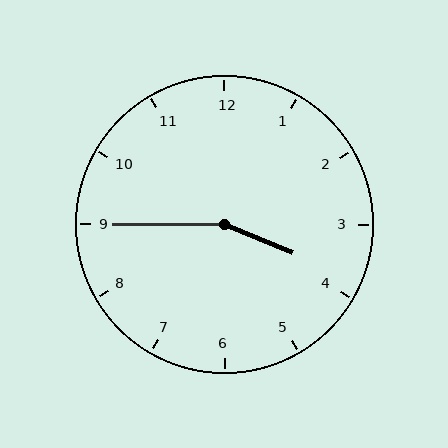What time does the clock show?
3:45.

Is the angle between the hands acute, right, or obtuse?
It is obtuse.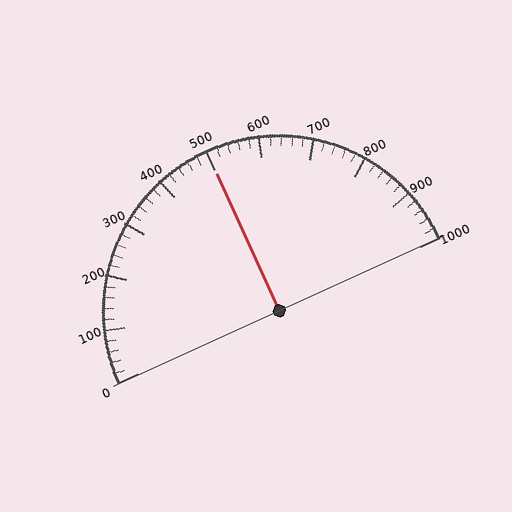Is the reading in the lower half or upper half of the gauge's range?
The reading is in the upper half of the range (0 to 1000).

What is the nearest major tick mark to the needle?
The nearest major tick mark is 500.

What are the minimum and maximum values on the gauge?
The gauge ranges from 0 to 1000.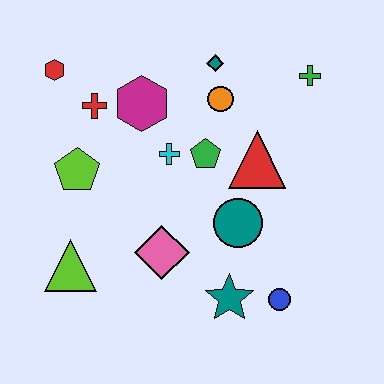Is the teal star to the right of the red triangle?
No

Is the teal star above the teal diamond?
No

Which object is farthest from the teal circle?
The red hexagon is farthest from the teal circle.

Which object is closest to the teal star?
The blue circle is closest to the teal star.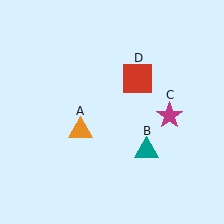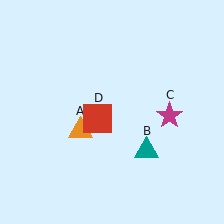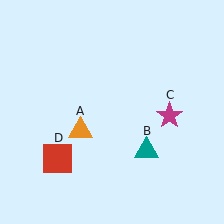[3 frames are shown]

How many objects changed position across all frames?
1 object changed position: red square (object D).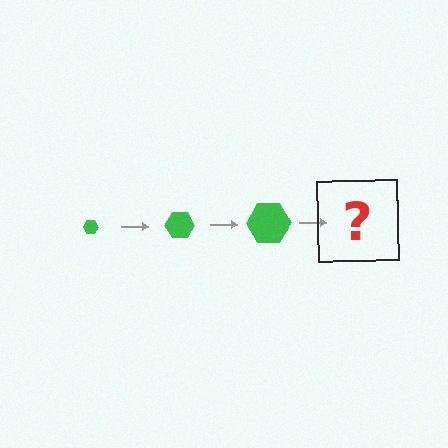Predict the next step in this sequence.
The next step is a green hexagon, larger than the previous one.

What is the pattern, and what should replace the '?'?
The pattern is that the hexagon gets progressively larger each step. The '?' should be a green hexagon, larger than the previous one.